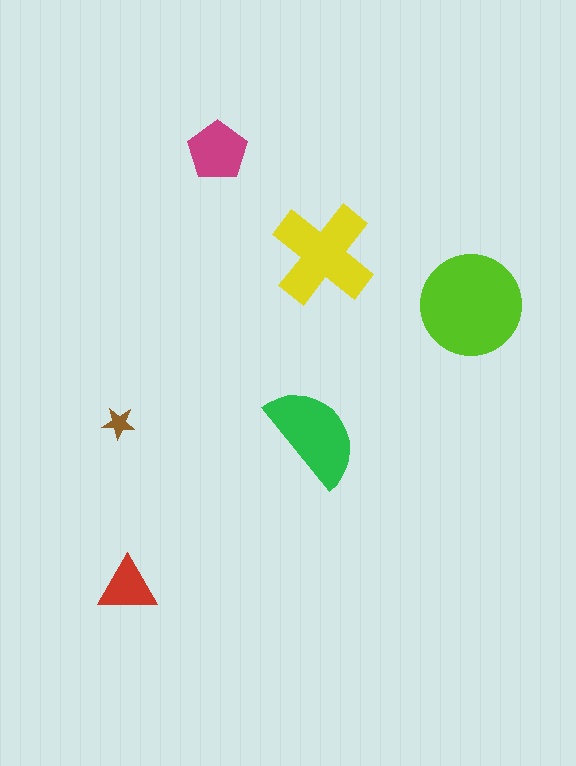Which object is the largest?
The lime circle.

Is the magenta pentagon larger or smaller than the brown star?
Larger.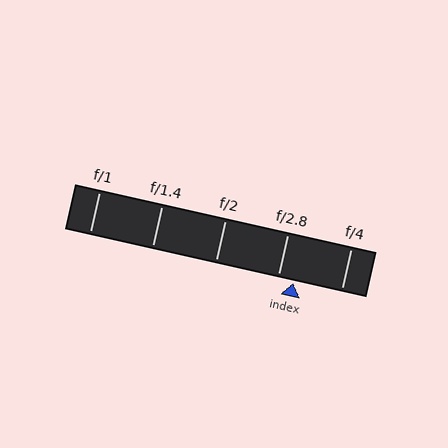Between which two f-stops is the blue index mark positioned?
The index mark is between f/2.8 and f/4.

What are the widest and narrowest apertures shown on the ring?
The widest aperture shown is f/1 and the narrowest is f/4.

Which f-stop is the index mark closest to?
The index mark is closest to f/2.8.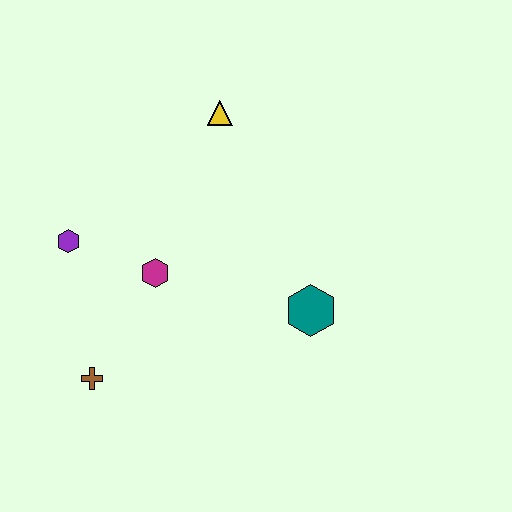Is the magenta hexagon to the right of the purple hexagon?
Yes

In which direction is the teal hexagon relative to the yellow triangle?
The teal hexagon is below the yellow triangle.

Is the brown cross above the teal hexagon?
No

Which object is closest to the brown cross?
The magenta hexagon is closest to the brown cross.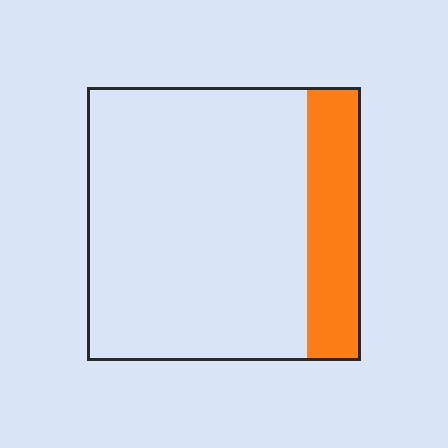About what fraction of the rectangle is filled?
About one fifth (1/5).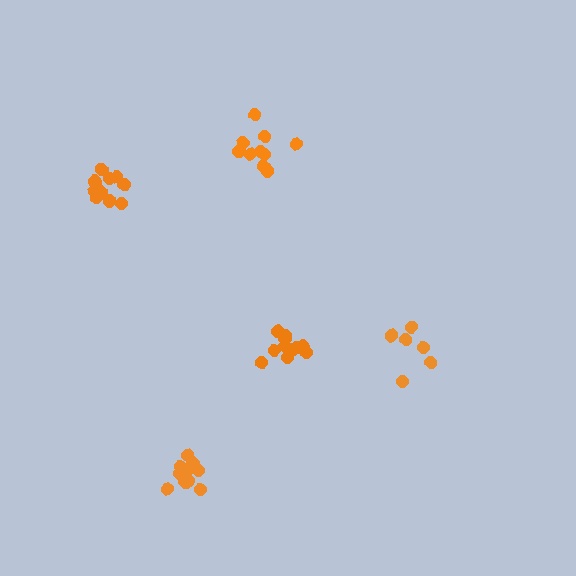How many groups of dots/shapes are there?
There are 5 groups.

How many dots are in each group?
Group 1: 11 dots, Group 2: 6 dots, Group 3: 11 dots, Group 4: 11 dots, Group 5: 11 dots (50 total).